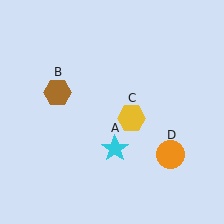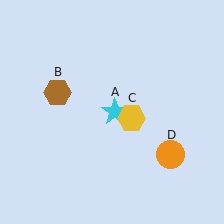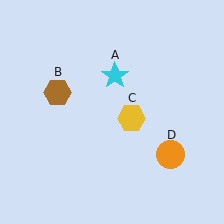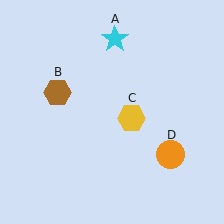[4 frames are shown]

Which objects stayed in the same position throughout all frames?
Brown hexagon (object B) and yellow hexagon (object C) and orange circle (object D) remained stationary.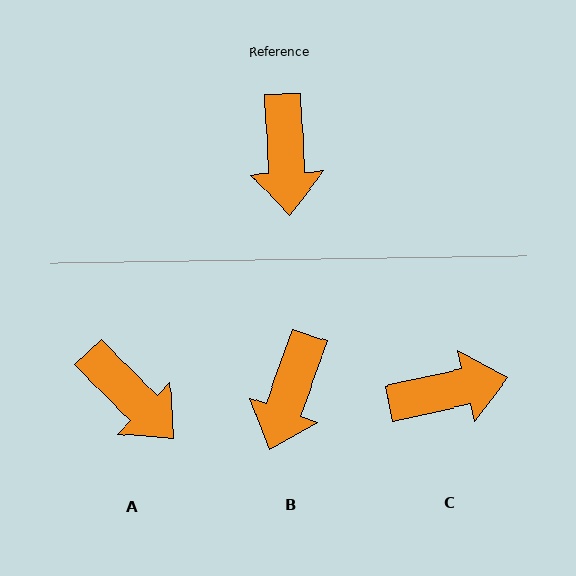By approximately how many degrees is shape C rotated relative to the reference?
Approximately 100 degrees counter-clockwise.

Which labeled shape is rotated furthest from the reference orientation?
C, about 100 degrees away.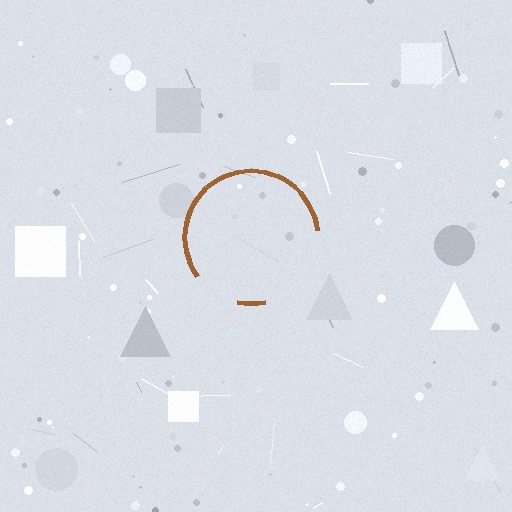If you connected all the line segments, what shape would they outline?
They would outline a circle.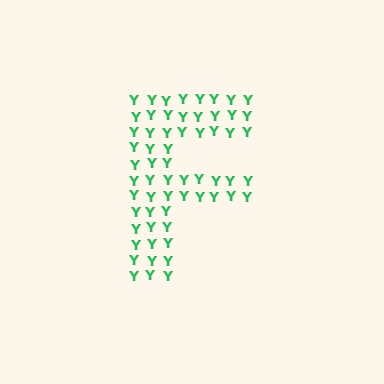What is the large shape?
The large shape is the letter F.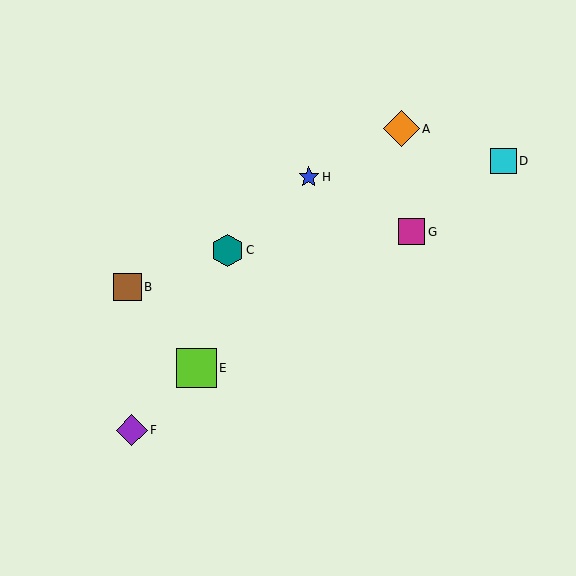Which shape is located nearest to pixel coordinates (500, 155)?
The cyan square (labeled D) at (503, 161) is nearest to that location.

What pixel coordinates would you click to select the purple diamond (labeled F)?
Click at (132, 430) to select the purple diamond F.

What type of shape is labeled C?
Shape C is a teal hexagon.